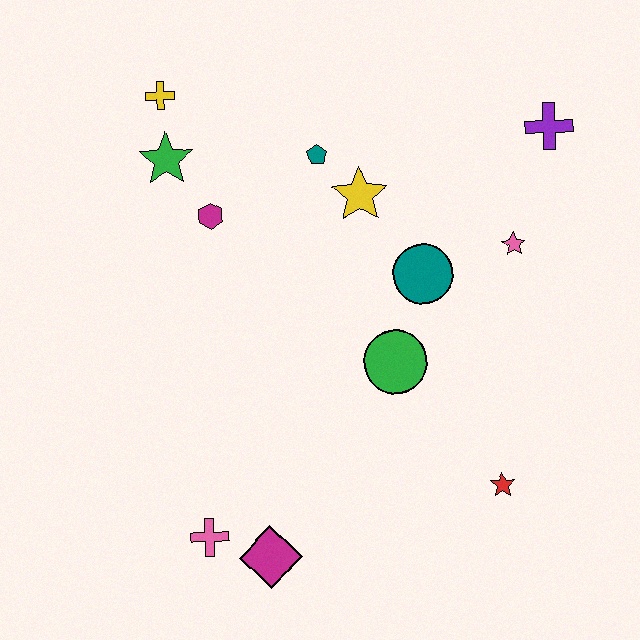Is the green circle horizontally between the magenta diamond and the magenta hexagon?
No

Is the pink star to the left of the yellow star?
No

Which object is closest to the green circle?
The teal circle is closest to the green circle.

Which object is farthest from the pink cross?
The purple cross is farthest from the pink cross.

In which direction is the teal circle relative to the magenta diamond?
The teal circle is above the magenta diamond.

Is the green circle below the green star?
Yes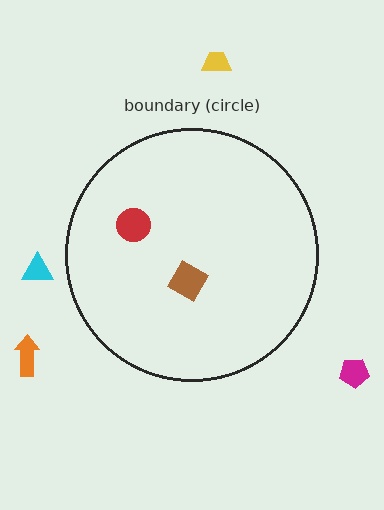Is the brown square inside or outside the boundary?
Inside.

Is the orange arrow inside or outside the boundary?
Outside.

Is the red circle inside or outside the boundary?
Inside.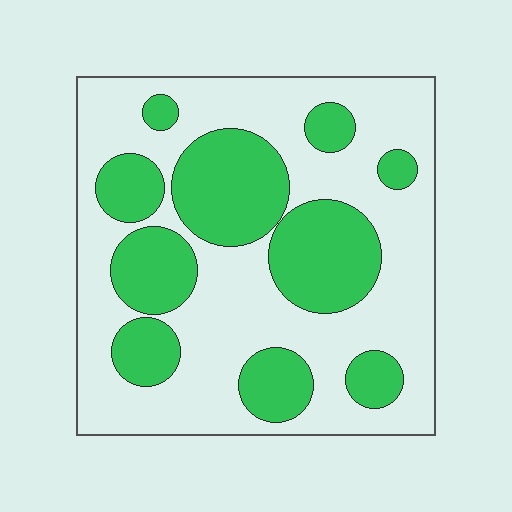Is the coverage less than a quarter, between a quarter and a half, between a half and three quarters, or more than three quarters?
Between a quarter and a half.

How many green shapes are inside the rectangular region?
10.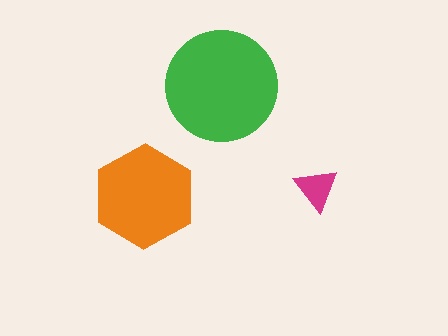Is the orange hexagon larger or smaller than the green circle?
Smaller.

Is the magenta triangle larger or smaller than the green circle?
Smaller.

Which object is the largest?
The green circle.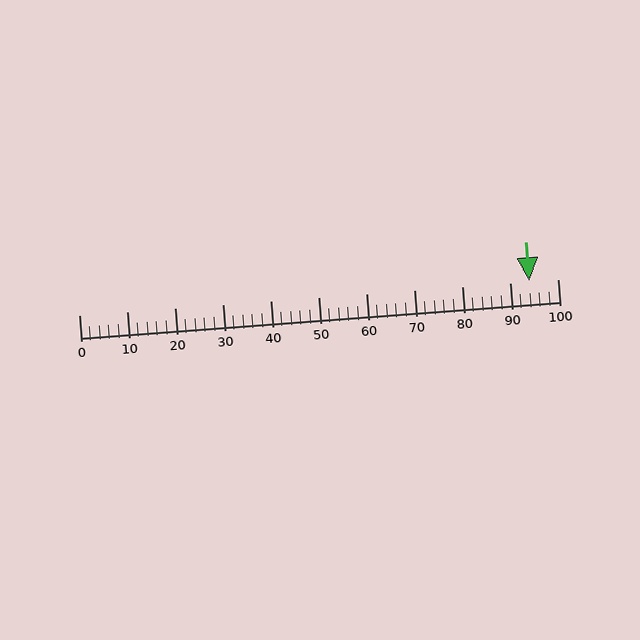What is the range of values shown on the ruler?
The ruler shows values from 0 to 100.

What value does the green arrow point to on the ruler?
The green arrow points to approximately 94.